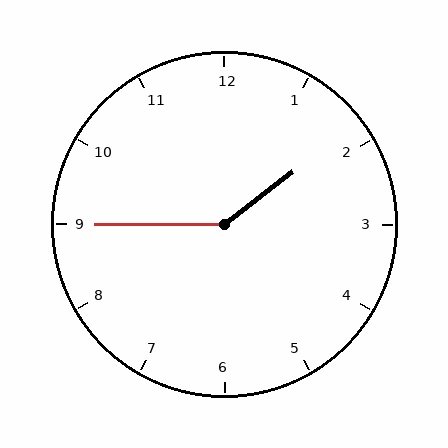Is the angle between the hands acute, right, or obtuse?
It is obtuse.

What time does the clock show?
1:45.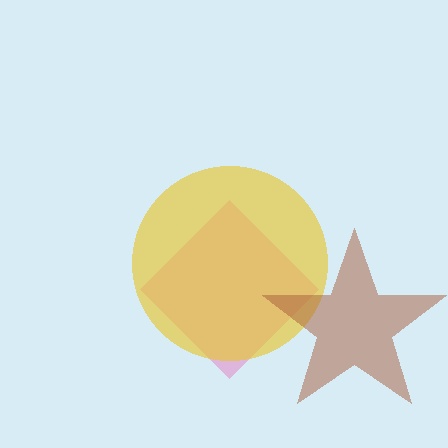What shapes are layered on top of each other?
The layered shapes are: a pink diamond, a yellow circle, a brown star.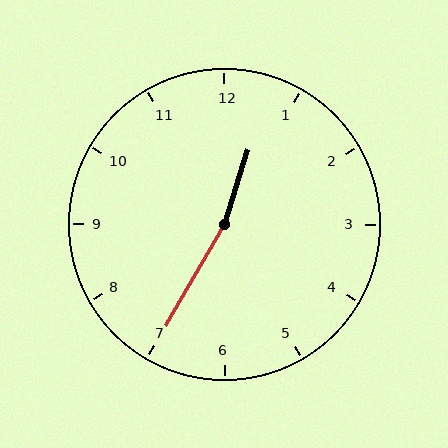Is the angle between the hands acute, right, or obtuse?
It is obtuse.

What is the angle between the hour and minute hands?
Approximately 168 degrees.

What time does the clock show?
12:35.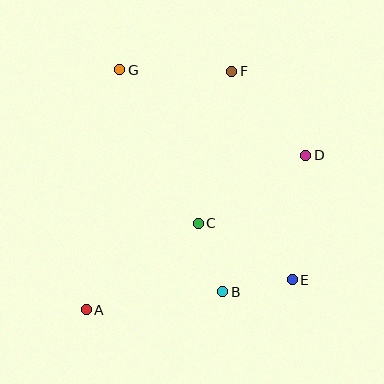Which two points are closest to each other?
Points B and E are closest to each other.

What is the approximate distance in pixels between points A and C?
The distance between A and C is approximately 141 pixels.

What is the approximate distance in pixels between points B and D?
The distance between B and D is approximately 160 pixels.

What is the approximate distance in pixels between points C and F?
The distance between C and F is approximately 155 pixels.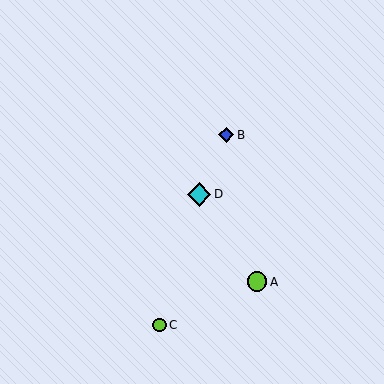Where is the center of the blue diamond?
The center of the blue diamond is at (226, 135).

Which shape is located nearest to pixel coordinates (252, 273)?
The lime circle (labeled A) at (257, 282) is nearest to that location.